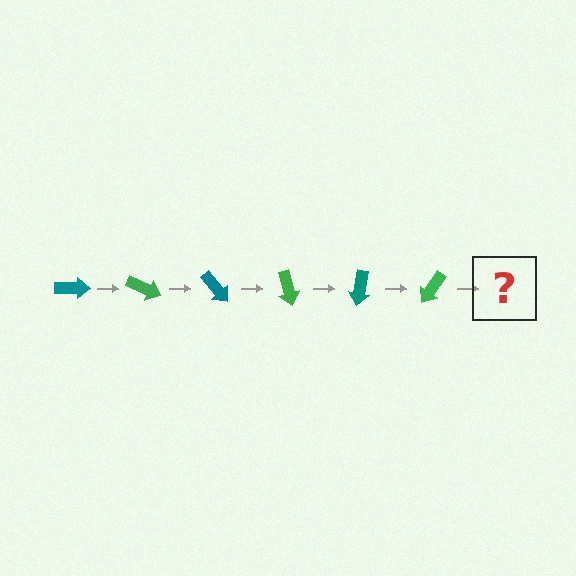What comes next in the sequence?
The next element should be a teal arrow, rotated 150 degrees from the start.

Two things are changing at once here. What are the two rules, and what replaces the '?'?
The two rules are that it rotates 25 degrees each step and the color cycles through teal and green. The '?' should be a teal arrow, rotated 150 degrees from the start.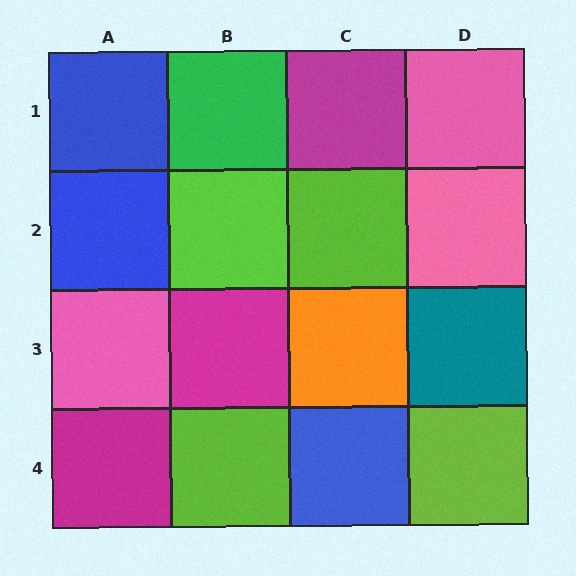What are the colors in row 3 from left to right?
Pink, magenta, orange, teal.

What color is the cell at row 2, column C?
Lime.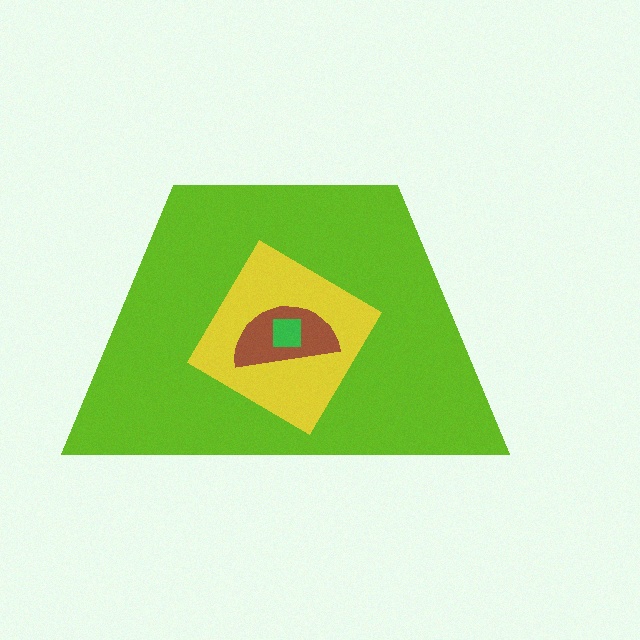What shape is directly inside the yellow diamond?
The brown semicircle.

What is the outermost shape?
The lime trapezoid.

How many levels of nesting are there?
4.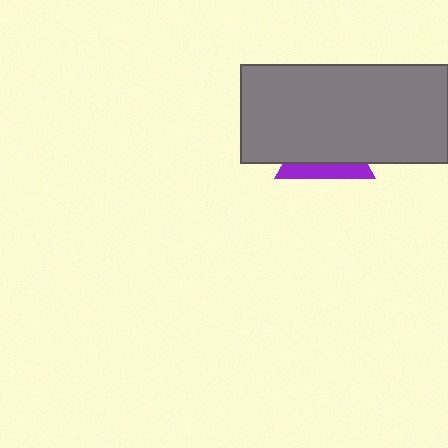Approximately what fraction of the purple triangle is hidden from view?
Roughly 67% of the purple triangle is hidden behind the gray rectangle.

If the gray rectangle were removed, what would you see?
You would see the complete purple triangle.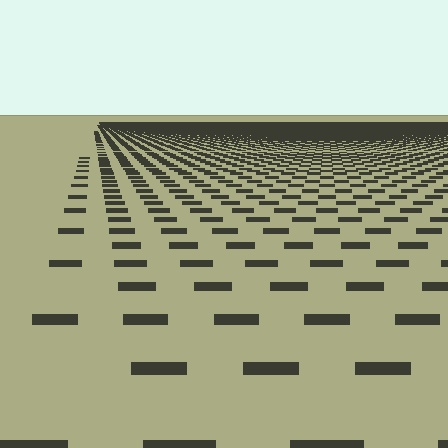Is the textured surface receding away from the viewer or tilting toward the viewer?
The surface is receding away from the viewer. Texture elements get smaller and denser toward the top.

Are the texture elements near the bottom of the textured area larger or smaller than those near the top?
Larger. Near the bottom, elements are closer to the viewer and appear at a bigger on-screen size.